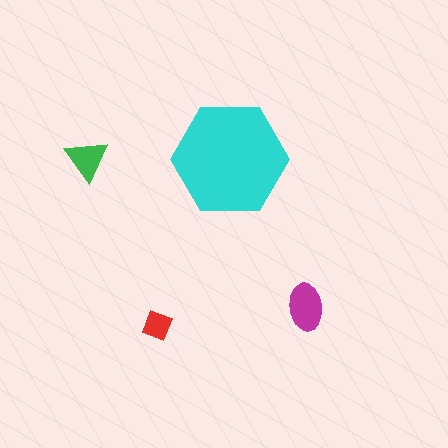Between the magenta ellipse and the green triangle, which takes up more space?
The magenta ellipse.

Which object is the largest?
The cyan hexagon.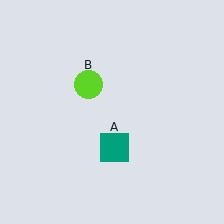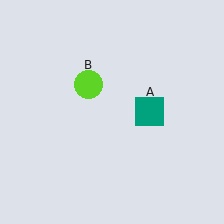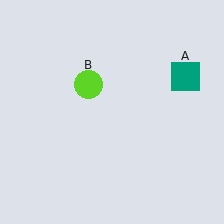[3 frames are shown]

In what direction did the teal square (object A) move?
The teal square (object A) moved up and to the right.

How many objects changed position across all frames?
1 object changed position: teal square (object A).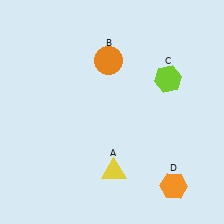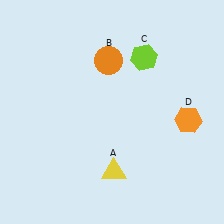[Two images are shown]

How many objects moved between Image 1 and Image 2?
2 objects moved between the two images.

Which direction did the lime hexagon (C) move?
The lime hexagon (C) moved left.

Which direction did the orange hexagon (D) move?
The orange hexagon (D) moved up.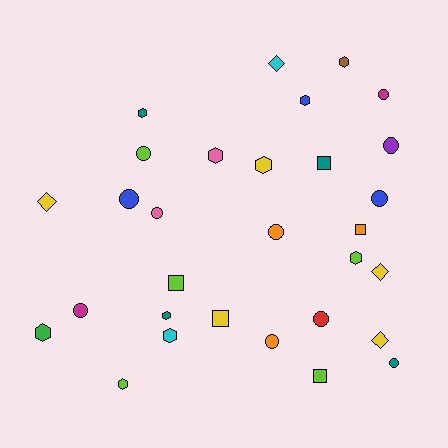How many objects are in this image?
There are 30 objects.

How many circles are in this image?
There are 11 circles.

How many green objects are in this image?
There is 1 green object.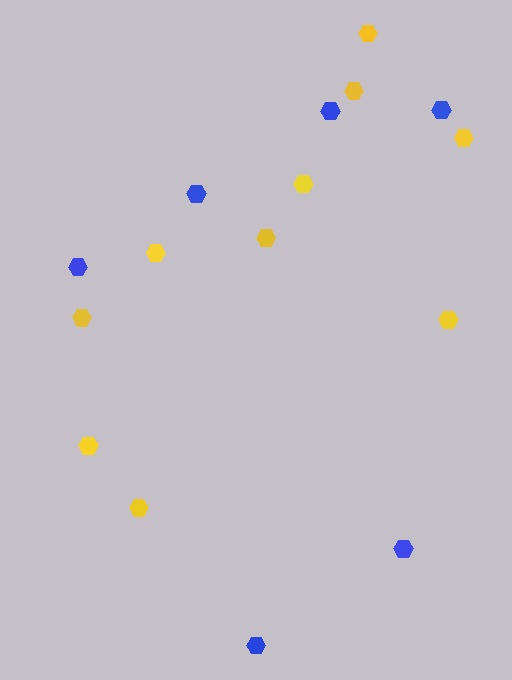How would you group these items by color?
There are 2 groups: one group of yellow hexagons (10) and one group of blue hexagons (6).